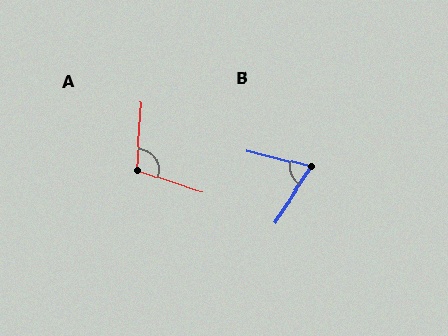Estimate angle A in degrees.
Approximately 105 degrees.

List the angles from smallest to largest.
B (70°), A (105°).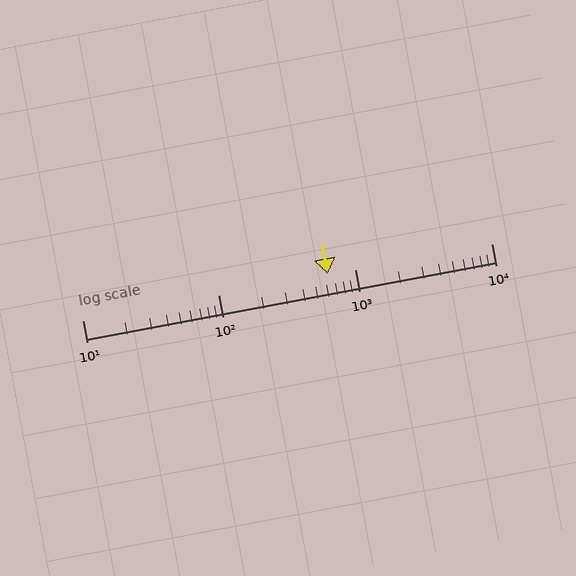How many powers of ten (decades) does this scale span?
The scale spans 3 decades, from 10 to 10000.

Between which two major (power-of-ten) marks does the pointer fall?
The pointer is between 100 and 1000.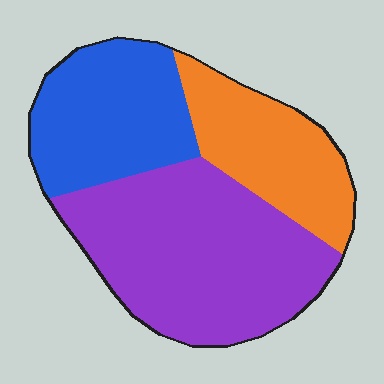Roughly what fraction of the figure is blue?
Blue takes up between a sixth and a third of the figure.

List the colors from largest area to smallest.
From largest to smallest: purple, blue, orange.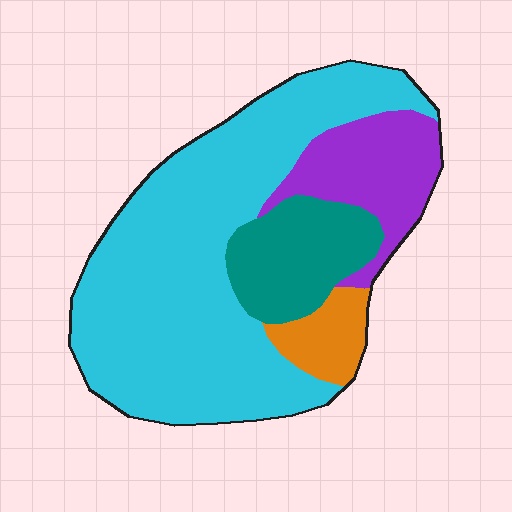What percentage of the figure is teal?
Teal takes up about one sixth (1/6) of the figure.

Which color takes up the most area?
Cyan, at roughly 60%.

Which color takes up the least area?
Orange, at roughly 5%.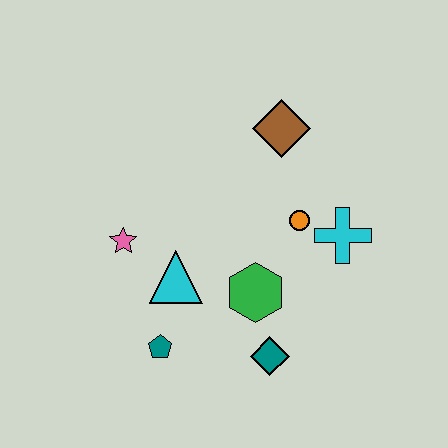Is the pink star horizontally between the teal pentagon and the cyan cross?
No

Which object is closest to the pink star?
The cyan triangle is closest to the pink star.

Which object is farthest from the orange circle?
The teal pentagon is farthest from the orange circle.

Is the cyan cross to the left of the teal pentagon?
No